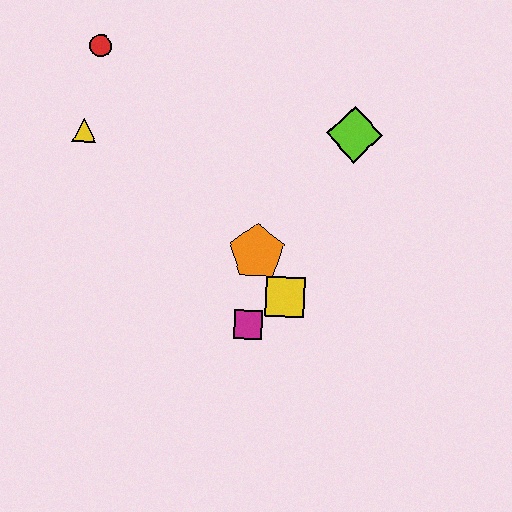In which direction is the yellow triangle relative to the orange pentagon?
The yellow triangle is to the left of the orange pentagon.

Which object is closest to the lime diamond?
The orange pentagon is closest to the lime diamond.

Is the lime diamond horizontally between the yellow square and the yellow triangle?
No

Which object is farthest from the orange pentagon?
The red circle is farthest from the orange pentagon.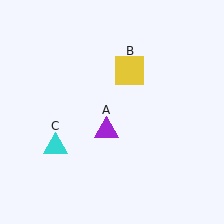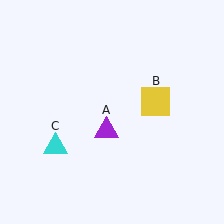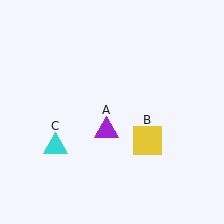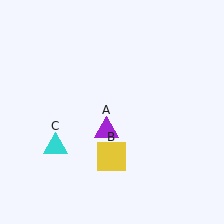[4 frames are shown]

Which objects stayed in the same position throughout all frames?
Purple triangle (object A) and cyan triangle (object C) remained stationary.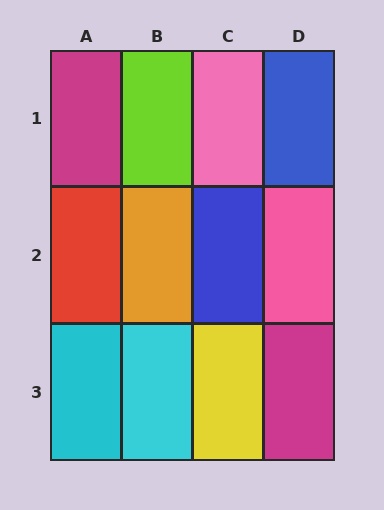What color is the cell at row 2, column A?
Red.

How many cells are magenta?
2 cells are magenta.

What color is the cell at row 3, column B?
Cyan.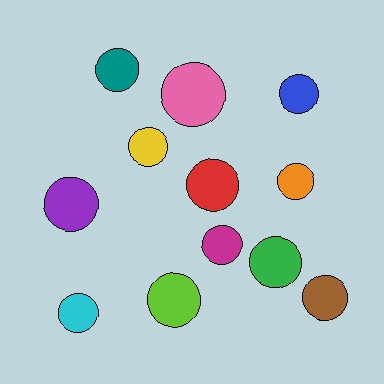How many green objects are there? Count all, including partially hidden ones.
There is 1 green object.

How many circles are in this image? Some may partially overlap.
There are 12 circles.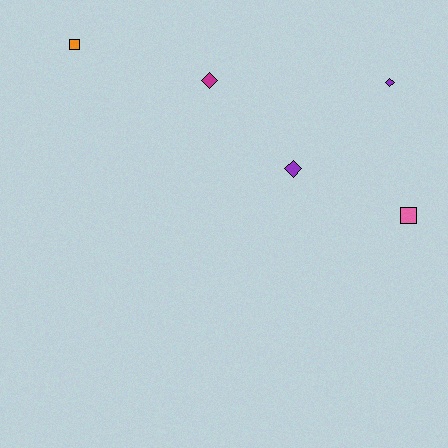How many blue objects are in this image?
There are no blue objects.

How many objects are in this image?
There are 5 objects.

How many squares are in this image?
There are 2 squares.